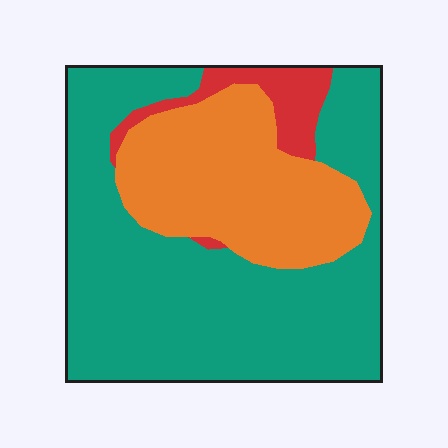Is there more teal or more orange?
Teal.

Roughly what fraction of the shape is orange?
Orange covers about 30% of the shape.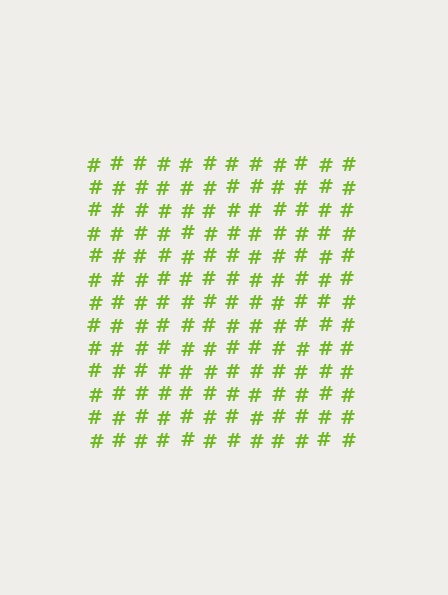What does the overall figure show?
The overall figure shows a square.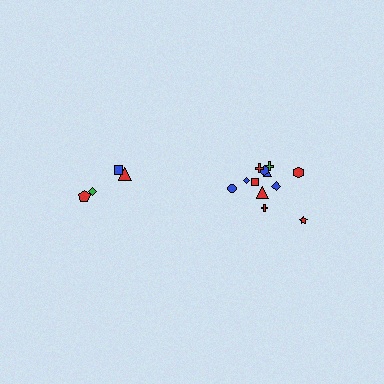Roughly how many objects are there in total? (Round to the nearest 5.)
Roughly 15 objects in total.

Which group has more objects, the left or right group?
The right group.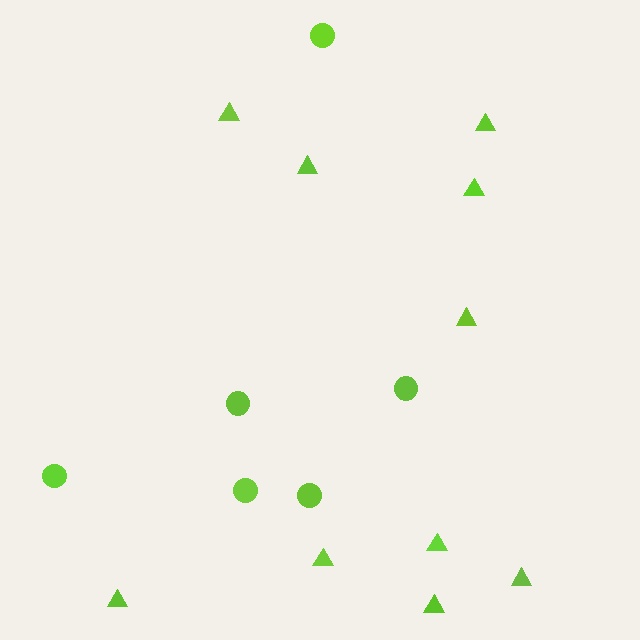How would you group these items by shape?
There are 2 groups: one group of triangles (10) and one group of circles (6).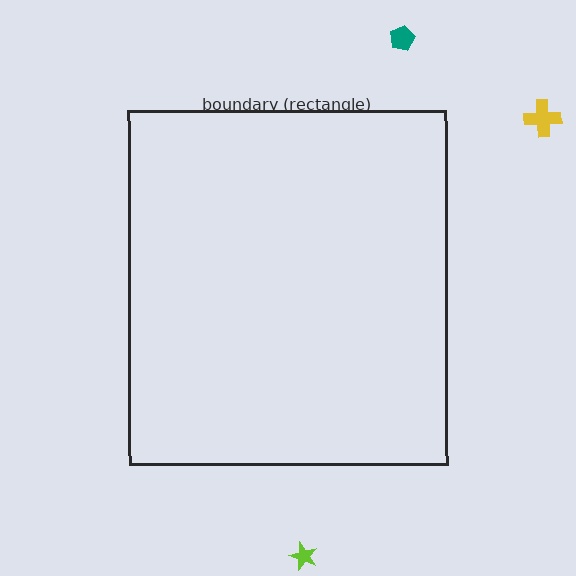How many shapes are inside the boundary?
0 inside, 3 outside.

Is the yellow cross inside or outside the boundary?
Outside.